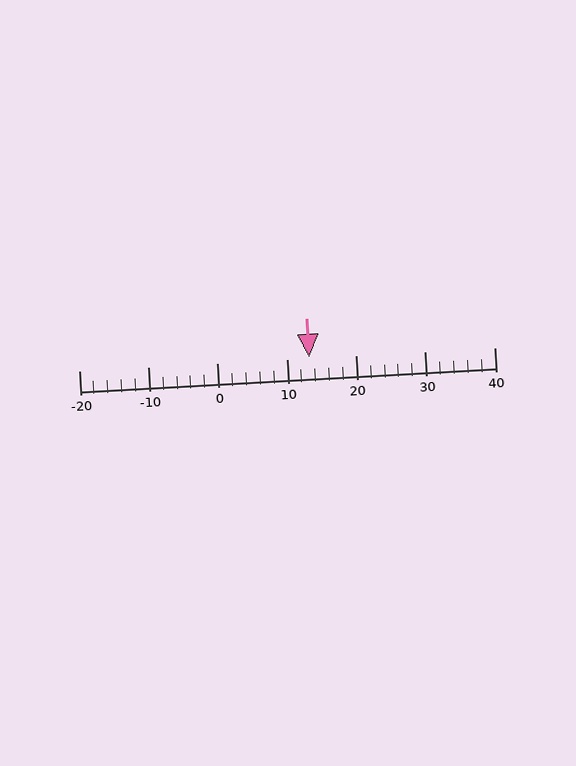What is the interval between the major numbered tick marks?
The major tick marks are spaced 10 units apart.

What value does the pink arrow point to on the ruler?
The pink arrow points to approximately 13.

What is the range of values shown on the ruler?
The ruler shows values from -20 to 40.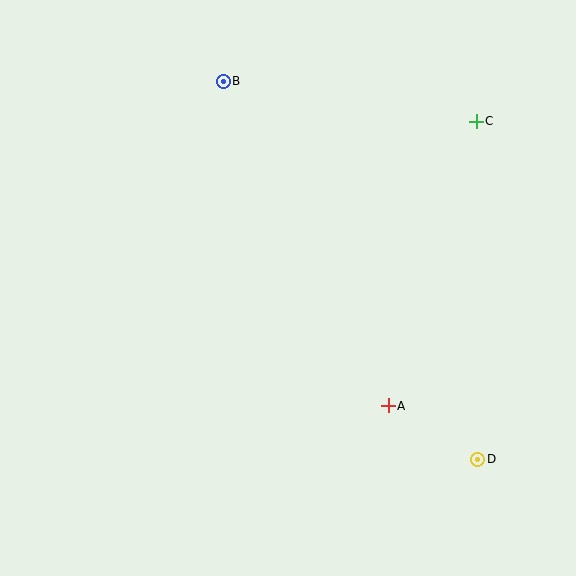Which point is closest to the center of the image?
Point A at (388, 406) is closest to the center.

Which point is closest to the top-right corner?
Point C is closest to the top-right corner.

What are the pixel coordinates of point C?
Point C is at (476, 121).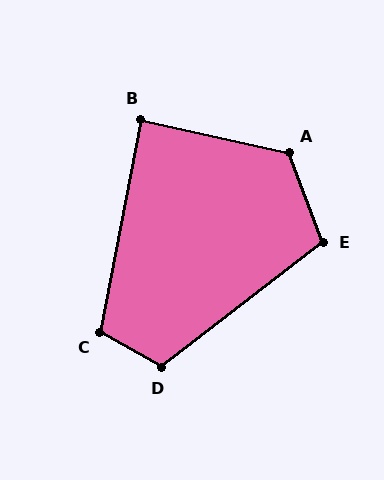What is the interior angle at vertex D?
Approximately 113 degrees (obtuse).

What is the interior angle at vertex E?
Approximately 107 degrees (obtuse).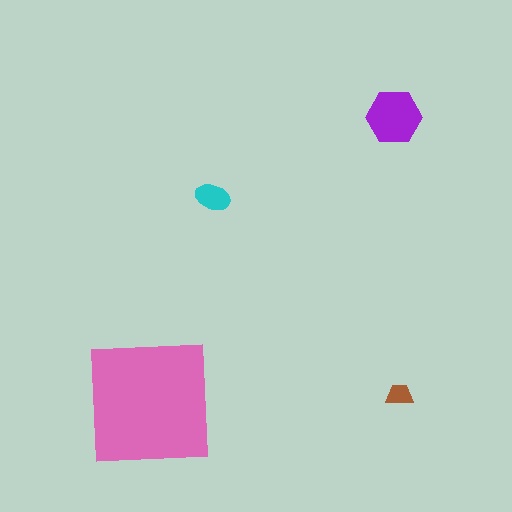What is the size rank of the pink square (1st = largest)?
1st.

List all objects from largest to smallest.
The pink square, the purple hexagon, the cyan ellipse, the brown trapezoid.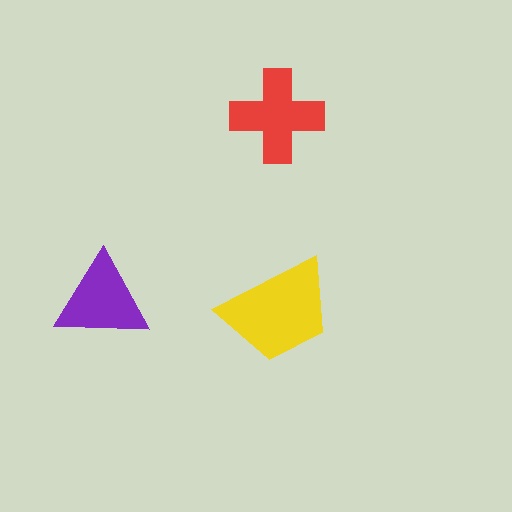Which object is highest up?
The red cross is topmost.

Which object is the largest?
The yellow trapezoid.